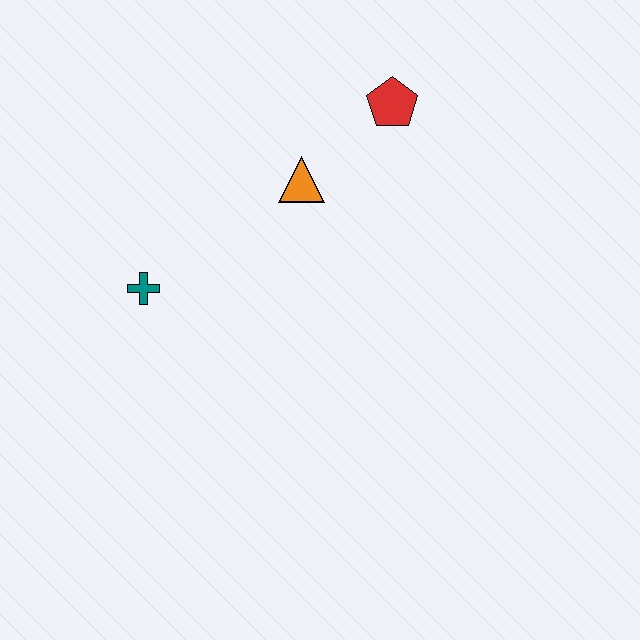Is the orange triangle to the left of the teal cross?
No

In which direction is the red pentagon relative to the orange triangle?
The red pentagon is to the right of the orange triangle.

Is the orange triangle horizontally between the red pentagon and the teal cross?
Yes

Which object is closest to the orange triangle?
The red pentagon is closest to the orange triangle.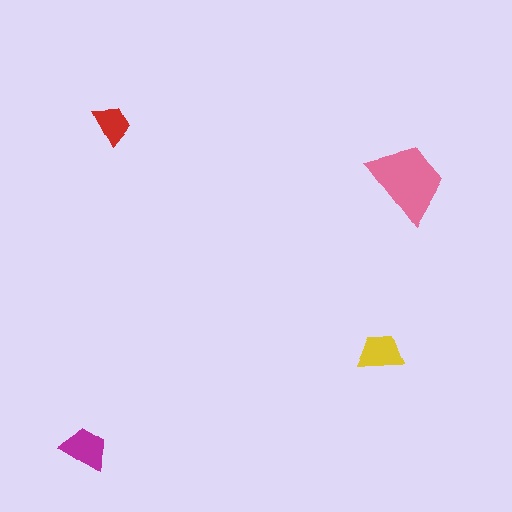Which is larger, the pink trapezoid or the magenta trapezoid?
The pink one.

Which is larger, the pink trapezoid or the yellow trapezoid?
The pink one.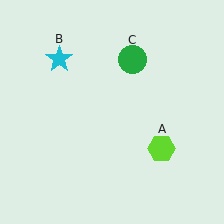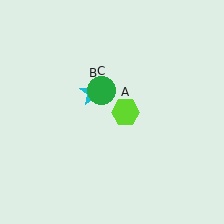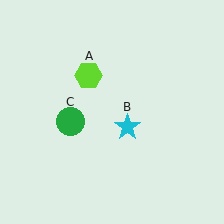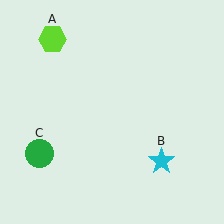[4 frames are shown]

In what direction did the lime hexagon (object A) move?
The lime hexagon (object A) moved up and to the left.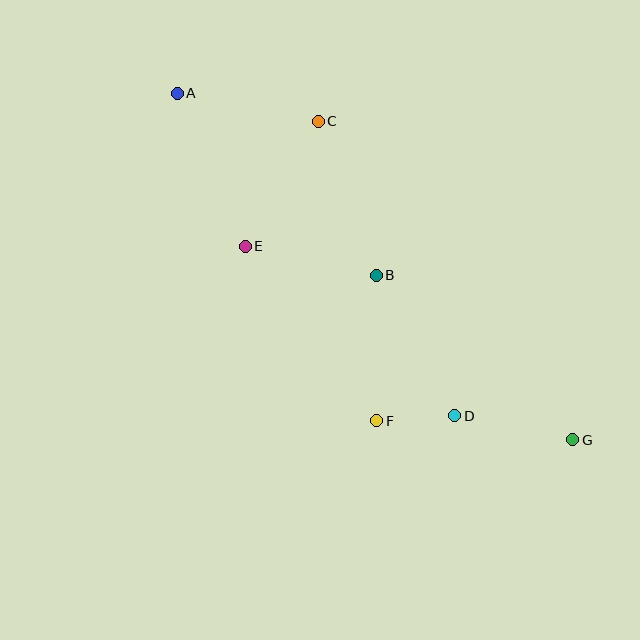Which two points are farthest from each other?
Points A and G are farthest from each other.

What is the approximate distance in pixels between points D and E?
The distance between D and E is approximately 270 pixels.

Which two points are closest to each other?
Points D and F are closest to each other.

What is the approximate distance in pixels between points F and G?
The distance between F and G is approximately 197 pixels.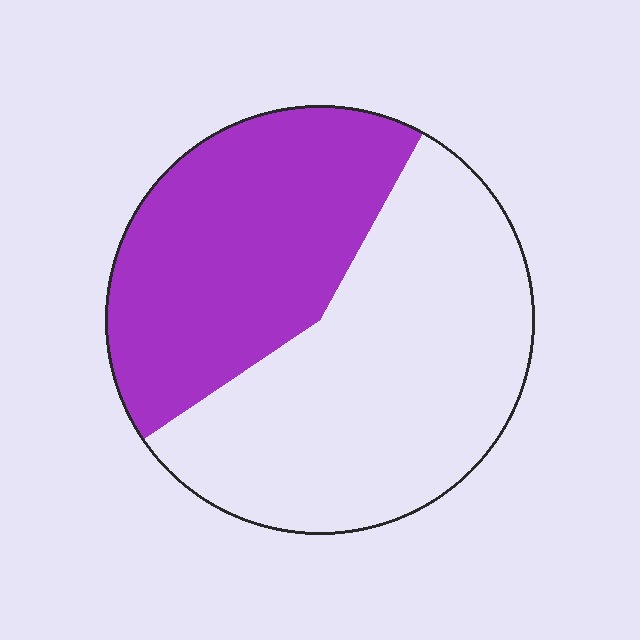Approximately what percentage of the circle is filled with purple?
Approximately 45%.